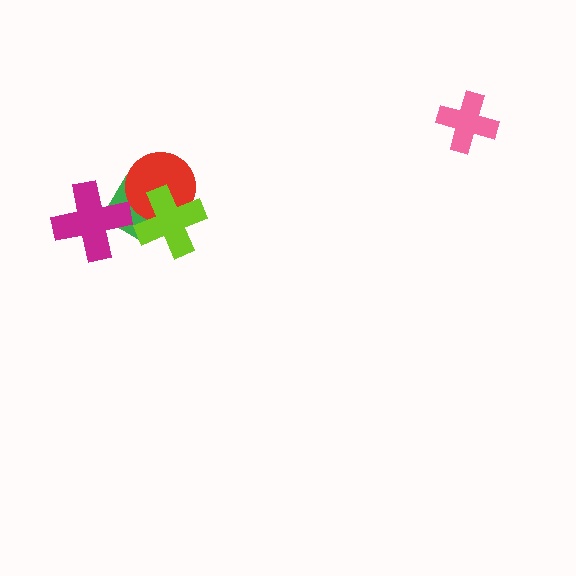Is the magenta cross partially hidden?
No, no other shape covers it.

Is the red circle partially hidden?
Yes, it is partially covered by another shape.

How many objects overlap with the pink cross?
0 objects overlap with the pink cross.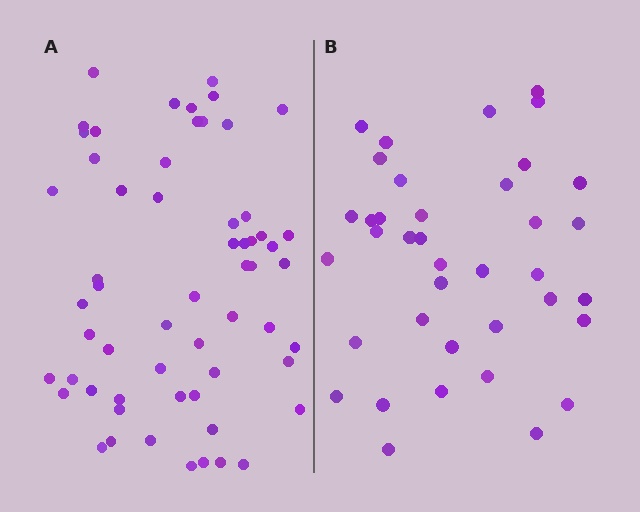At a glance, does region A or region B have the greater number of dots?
Region A (the left region) has more dots.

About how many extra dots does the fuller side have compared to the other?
Region A has approximately 20 more dots than region B.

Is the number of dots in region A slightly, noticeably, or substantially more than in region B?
Region A has substantially more. The ratio is roughly 1.6 to 1.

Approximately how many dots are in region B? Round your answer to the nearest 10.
About 40 dots. (The exact count is 38, which rounds to 40.)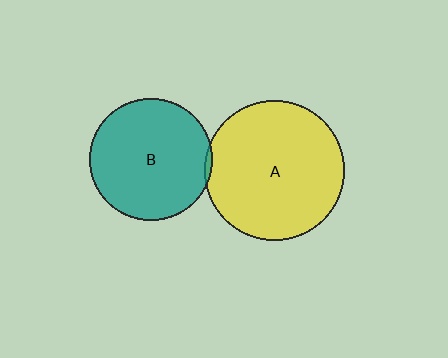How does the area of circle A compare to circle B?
Approximately 1.3 times.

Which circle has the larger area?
Circle A (yellow).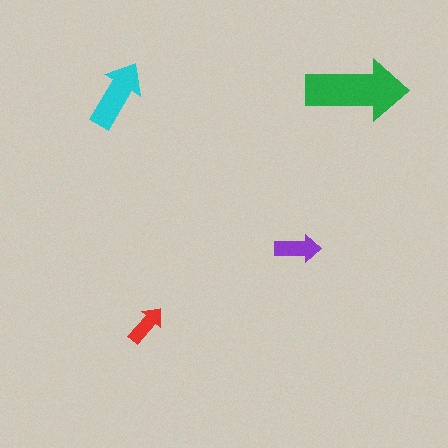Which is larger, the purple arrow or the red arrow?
The purple one.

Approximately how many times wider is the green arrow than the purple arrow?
About 2 times wider.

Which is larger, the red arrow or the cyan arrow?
The cyan one.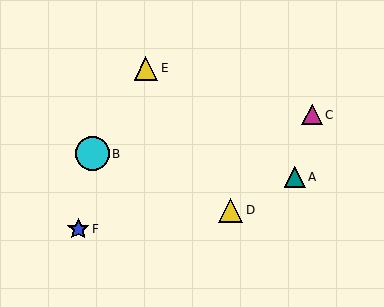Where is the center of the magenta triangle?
The center of the magenta triangle is at (312, 115).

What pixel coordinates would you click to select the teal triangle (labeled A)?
Click at (295, 177) to select the teal triangle A.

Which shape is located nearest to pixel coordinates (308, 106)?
The magenta triangle (labeled C) at (312, 115) is nearest to that location.